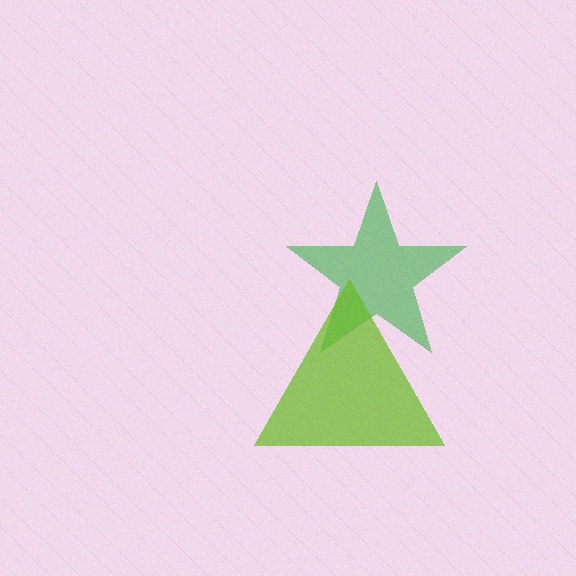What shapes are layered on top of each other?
The layered shapes are: a green star, a lime triangle.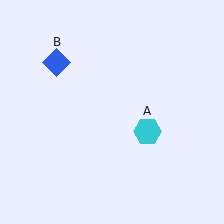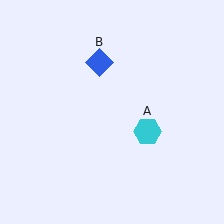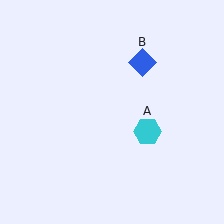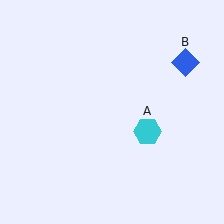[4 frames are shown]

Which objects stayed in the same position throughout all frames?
Cyan hexagon (object A) remained stationary.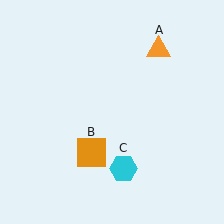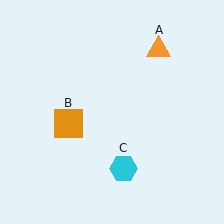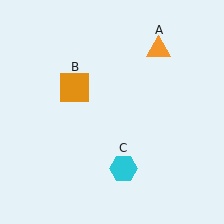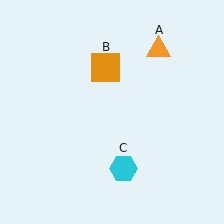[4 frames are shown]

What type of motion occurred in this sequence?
The orange square (object B) rotated clockwise around the center of the scene.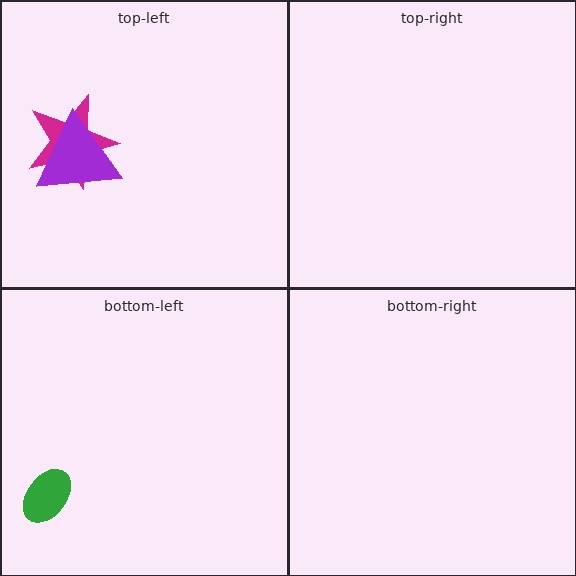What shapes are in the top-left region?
The magenta star, the purple triangle.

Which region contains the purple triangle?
The top-left region.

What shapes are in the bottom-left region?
The green ellipse.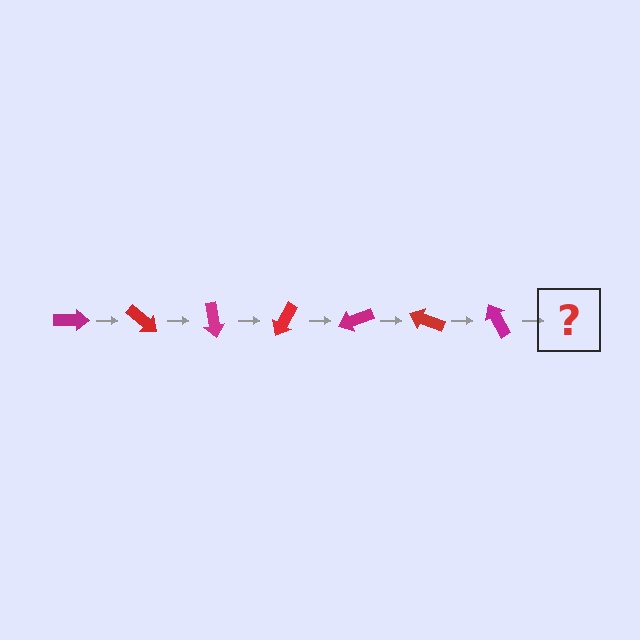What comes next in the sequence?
The next element should be a red arrow, rotated 280 degrees from the start.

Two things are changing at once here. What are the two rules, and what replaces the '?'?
The two rules are that it rotates 40 degrees each step and the color cycles through magenta and red. The '?' should be a red arrow, rotated 280 degrees from the start.